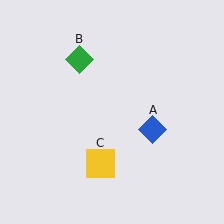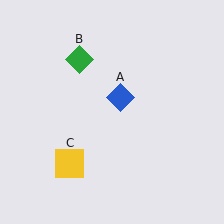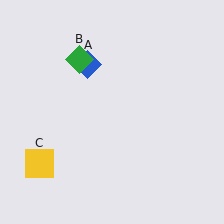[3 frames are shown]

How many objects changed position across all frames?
2 objects changed position: blue diamond (object A), yellow square (object C).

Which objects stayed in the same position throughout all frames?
Green diamond (object B) remained stationary.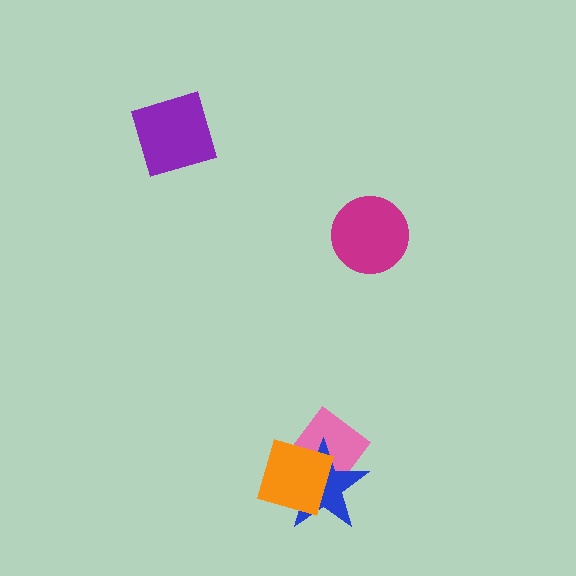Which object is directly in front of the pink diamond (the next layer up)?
The blue star is directly in front of the pink diamond.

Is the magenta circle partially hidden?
No, no other shape covers it.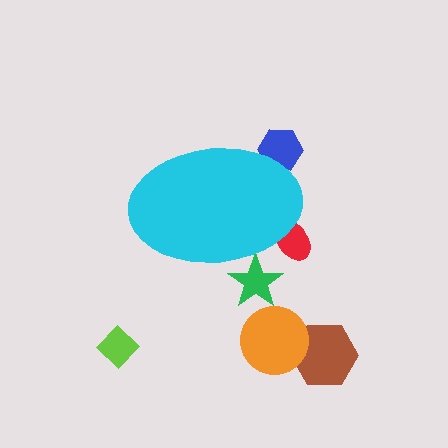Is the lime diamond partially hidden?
No, the lime diamond is fully visible.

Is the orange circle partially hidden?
No, the orange circle is fully visible.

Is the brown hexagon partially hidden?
No, the brown hexagon is fully visible.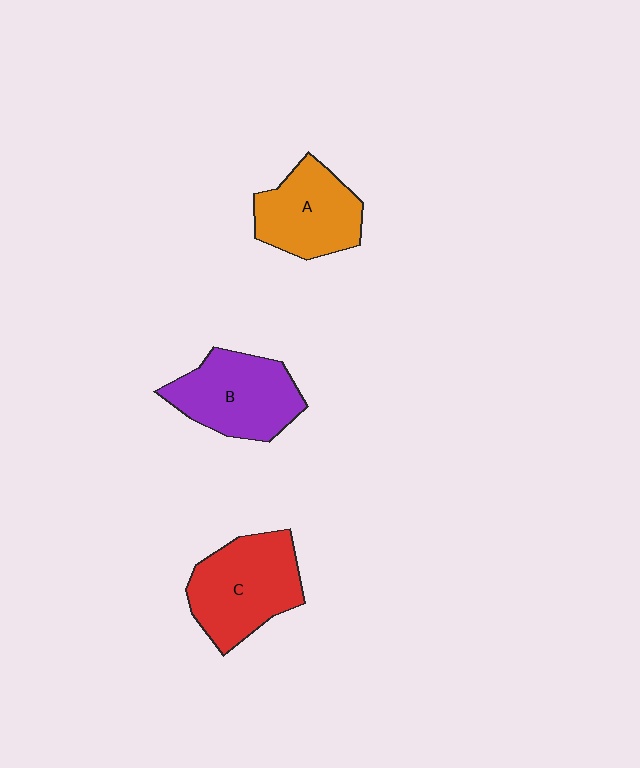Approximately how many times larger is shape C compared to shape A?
Approximately 1.2 times.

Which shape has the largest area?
Shape C (red).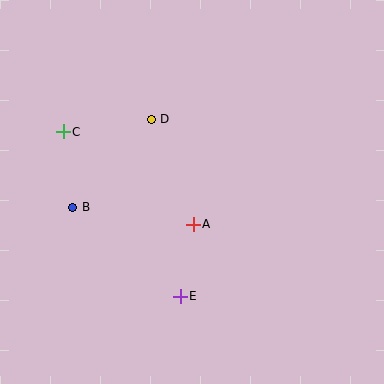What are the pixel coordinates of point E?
Point E is at (180, 296).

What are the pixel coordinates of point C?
Point C is at (63, 132).